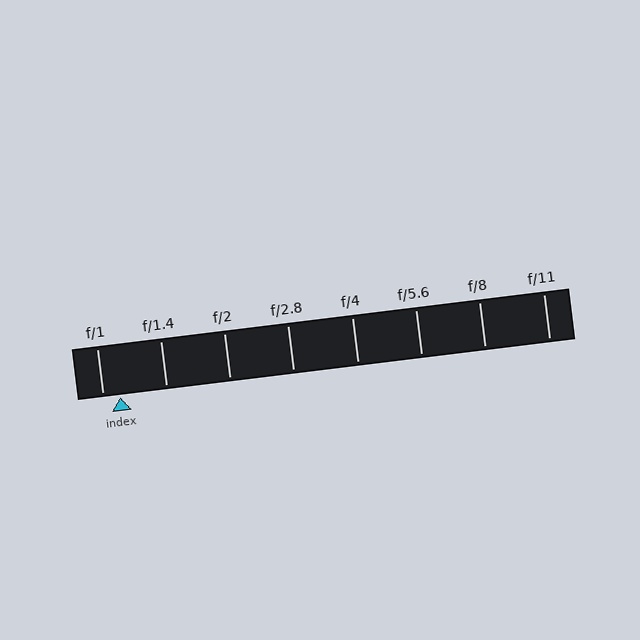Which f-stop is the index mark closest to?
The index mark is closest to f/1.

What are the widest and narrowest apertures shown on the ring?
The widest aperture shown is f/1 and the narrowest is f/11.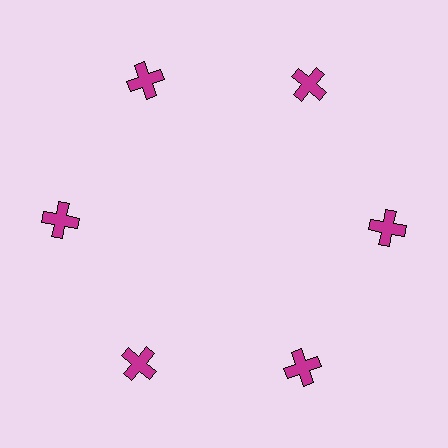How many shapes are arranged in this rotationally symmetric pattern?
There are 6 shapes, arranged in 6 groups of 1.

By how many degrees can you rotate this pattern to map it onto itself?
The pattern maps onto itself every 60 degrees of rotation.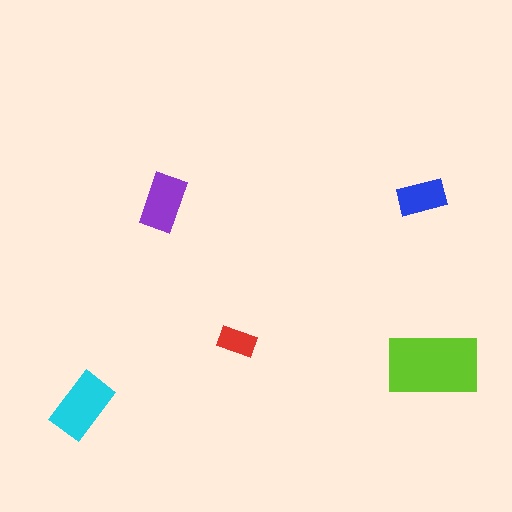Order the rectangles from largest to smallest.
the lime one, the cyan one, the purple one, the blue one, the red one.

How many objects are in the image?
There are 5 objects in the image.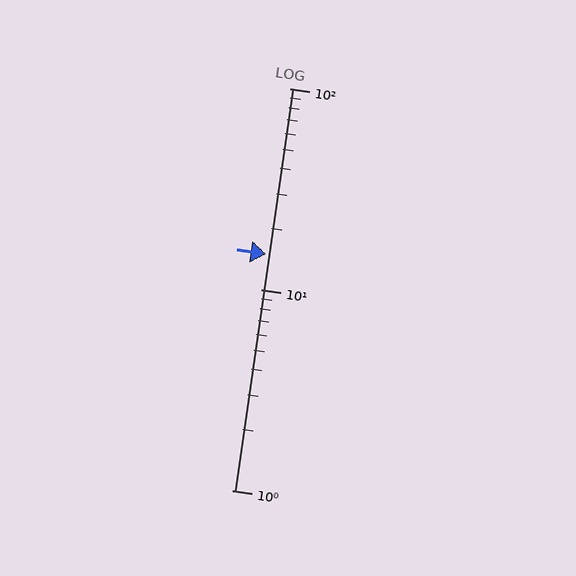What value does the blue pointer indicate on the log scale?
The pointer indicates approximately 15.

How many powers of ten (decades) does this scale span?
The scale spans 2 decades, from 1 to 100.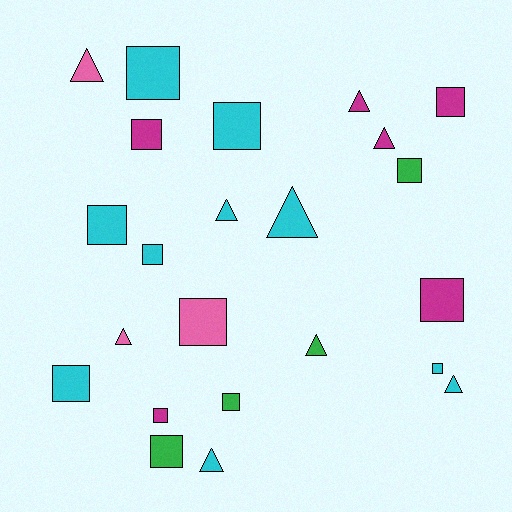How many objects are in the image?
There are 23 objects.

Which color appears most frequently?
Cyan, with 10 objects.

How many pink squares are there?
There is 1 pink square.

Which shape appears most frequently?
Square, with 14 objects.